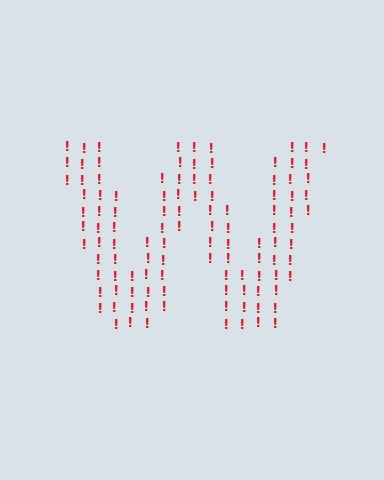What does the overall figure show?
The overall figure shows the letter W.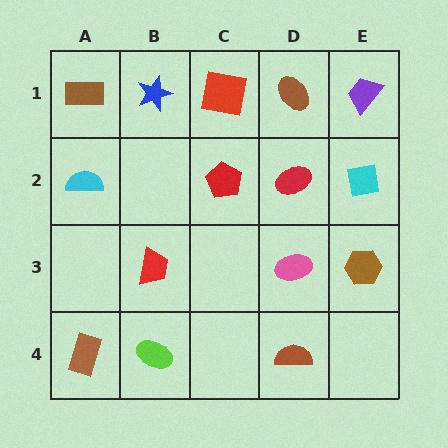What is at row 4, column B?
A lime ellipse.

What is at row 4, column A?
A brown rectangle.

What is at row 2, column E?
A cyan square.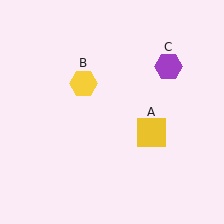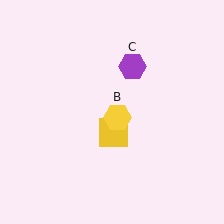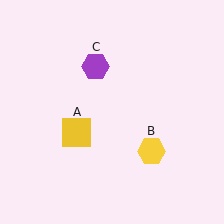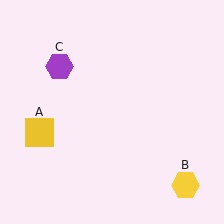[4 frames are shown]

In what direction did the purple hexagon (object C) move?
The purple hexagon (object C) moved left.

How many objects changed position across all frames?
3 objects changed position: yellow square (object A), yellow hexagon (object B), purple hexagon (object C).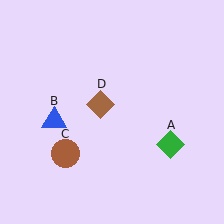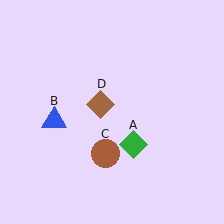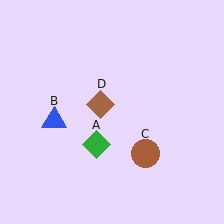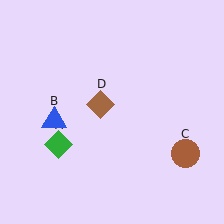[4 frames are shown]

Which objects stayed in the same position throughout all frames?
Blue triangle (object B) and brown diamond (object D) remained stationary.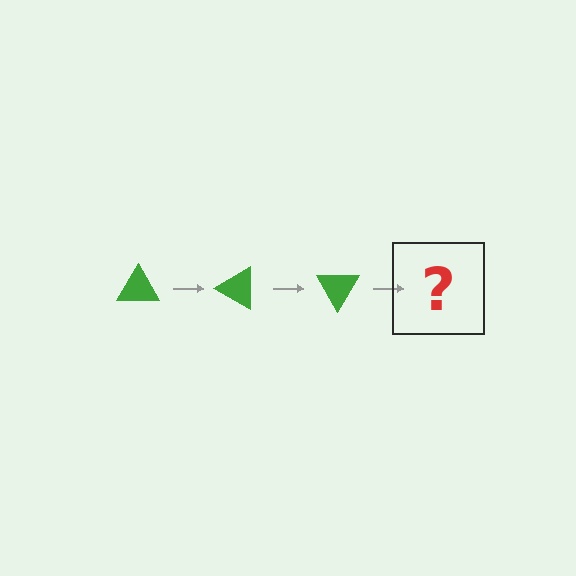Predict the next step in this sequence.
The next step is a green triangle rotated 90 degrees.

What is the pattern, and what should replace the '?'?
The pattern is that the triangle rotates 30 degrees each step. The '?' should be a green triangle rotated 90 degrees.